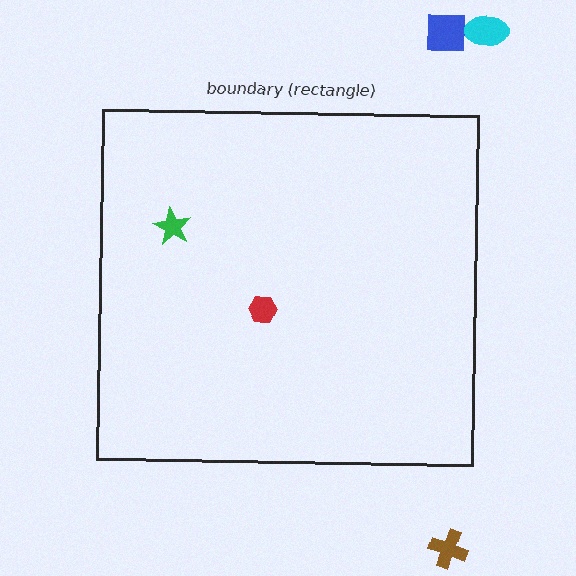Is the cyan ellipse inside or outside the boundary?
Outside.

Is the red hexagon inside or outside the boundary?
Inside.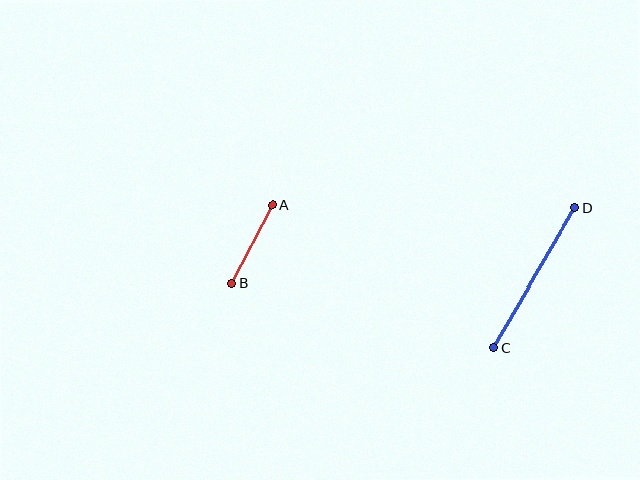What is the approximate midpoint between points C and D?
The midpoint is at approximately (534, 278) pixels.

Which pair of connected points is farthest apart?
Points C and D are farthest apart.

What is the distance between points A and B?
The distance is approximately 87 pixels.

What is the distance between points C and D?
The distance is approximately 161 pixels.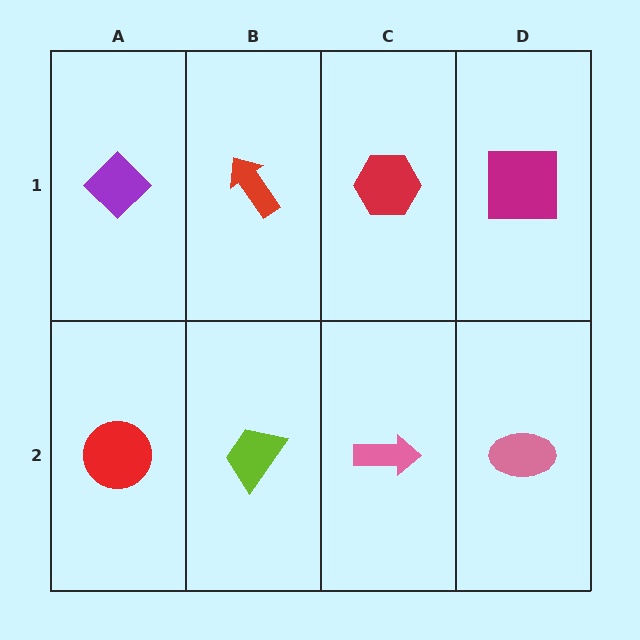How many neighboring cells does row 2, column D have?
2.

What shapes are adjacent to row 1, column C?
A pink arrow (row 2, column C), a red arrow (row 1, column B), a magenta square (row 1, column D).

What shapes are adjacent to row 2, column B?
A red arrow (row 1, column B), a red circle (row 2, column A), a pink arrow (row 2, column C).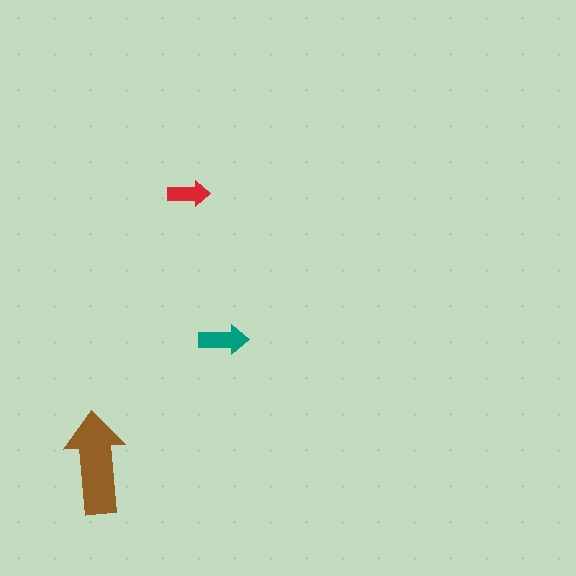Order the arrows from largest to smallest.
the brown one, the teal one, the red one.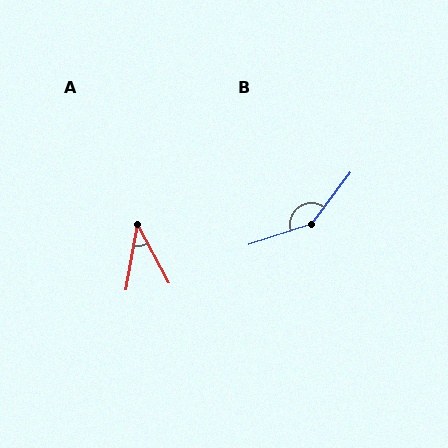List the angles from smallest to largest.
A (38°), B (145°).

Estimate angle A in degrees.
Approximately 38 degrees.